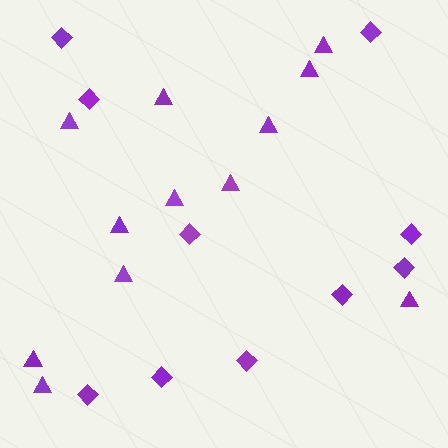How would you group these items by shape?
There are 2 groups: one group of triangles (12) and one group of diamonds (10).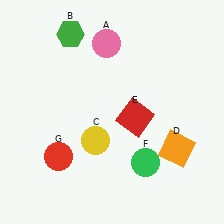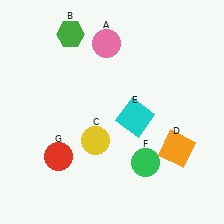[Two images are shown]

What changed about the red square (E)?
In Image 1, E is red. In Image 2, it changed to cyan.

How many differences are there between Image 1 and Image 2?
There is 1 difference between the two images.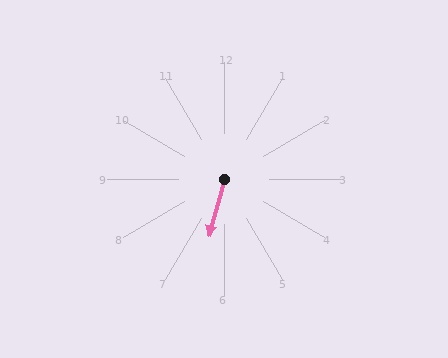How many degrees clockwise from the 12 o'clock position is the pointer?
Approximately 195 degrees.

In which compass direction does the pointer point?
South.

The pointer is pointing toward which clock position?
Roughly 7 o'clock.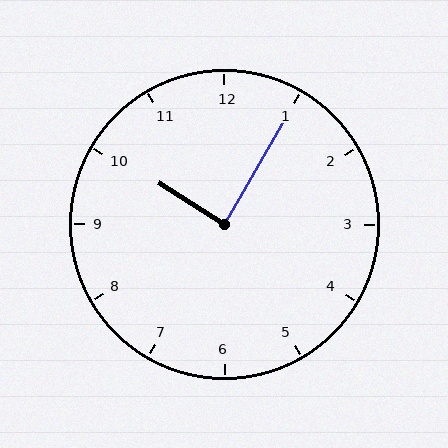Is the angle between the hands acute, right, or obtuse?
It is right.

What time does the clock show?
10:05.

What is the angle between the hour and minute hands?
Approximately 88 degrees.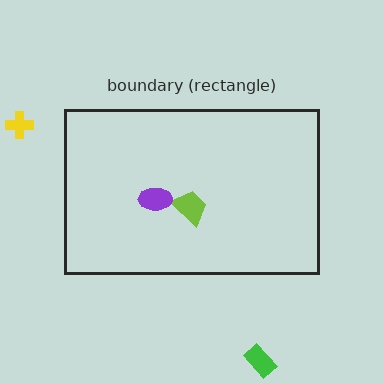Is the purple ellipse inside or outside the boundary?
Inside.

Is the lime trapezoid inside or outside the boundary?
Inside.